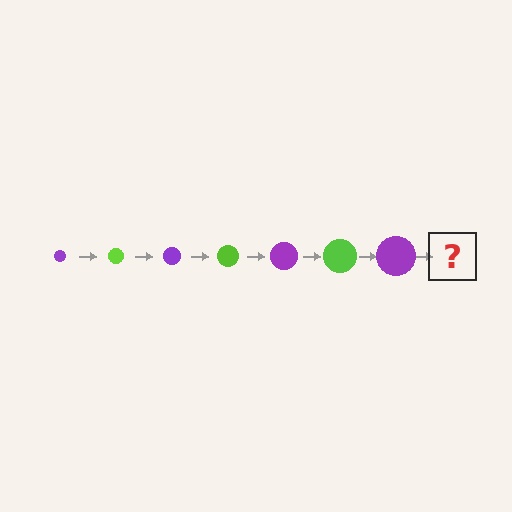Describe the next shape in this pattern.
It should be a lime circle, larger than the previous one.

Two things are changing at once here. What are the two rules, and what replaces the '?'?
The two rules are that the circle grows larger each step and the color cycles through purple and lime. The '?' should be a lime circle, larger than the previous one.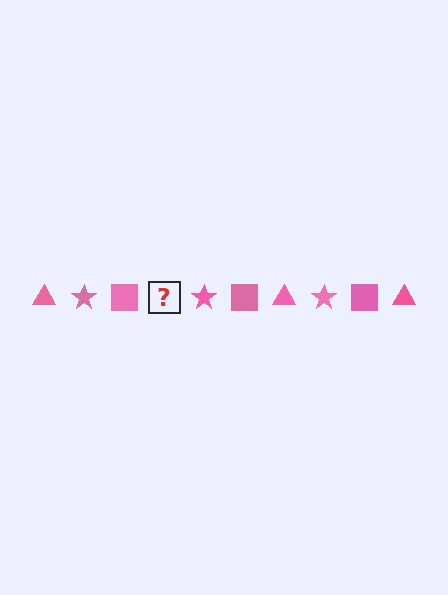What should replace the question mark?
The question mark should be replaced with a pink triangle.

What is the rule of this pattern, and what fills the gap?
The rule is that the pattern cycles through triangle, star, square shapes in pink. The gap should be filled with a pink triangle.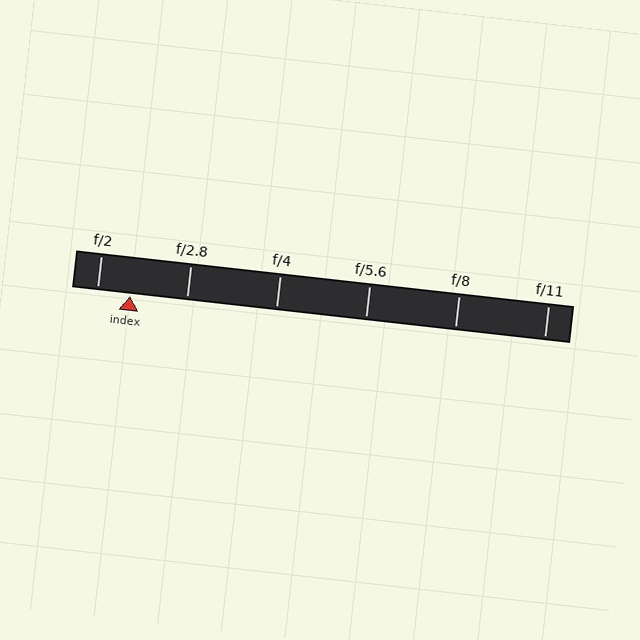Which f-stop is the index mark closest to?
The index mark is closest to f/2.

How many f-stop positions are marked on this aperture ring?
There are 6 f-stop positions marked.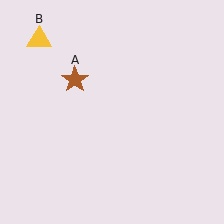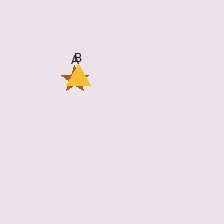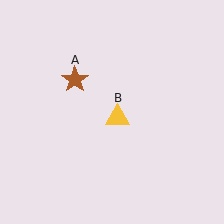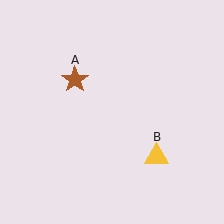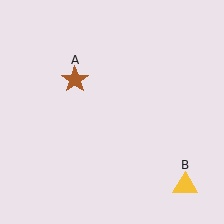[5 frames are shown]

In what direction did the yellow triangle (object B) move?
The yellow triangle (object B) moved down and to the right.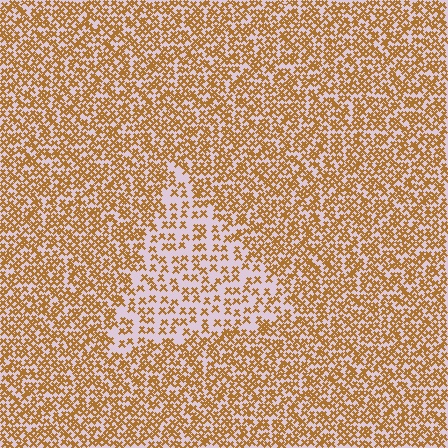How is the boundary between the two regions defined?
The boundary is defined by a change in element density (approximately 2.1x ratio). All elements are the same color, size, and shape.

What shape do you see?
I see a triangle.